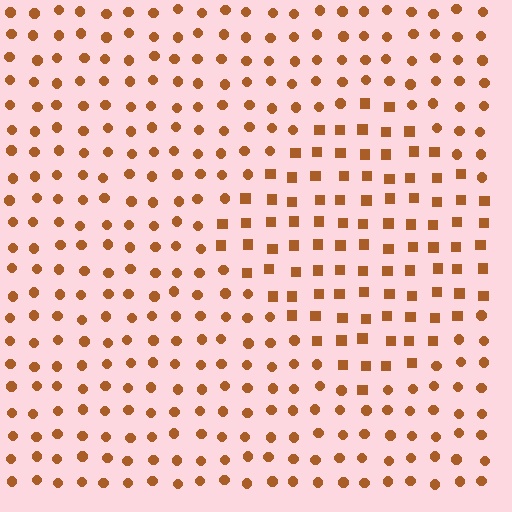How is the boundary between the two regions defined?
The boundary is defined by a change in element shape: squares inside vs. circles outside. All elements share the same color and spacing.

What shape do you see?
I see a diamond.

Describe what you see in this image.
The image is filled with small brown elements arranged in a uniform grid. A diamond-shaped region contains squares, while the surrounding area contains circles. The boundary is defined purely by the change in element shape.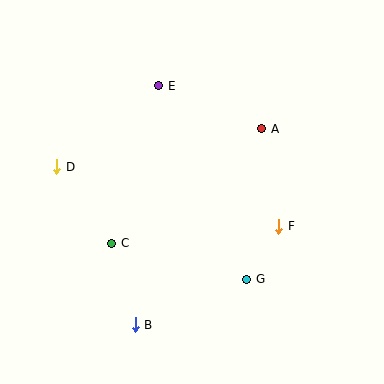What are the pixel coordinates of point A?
Point A is at (262, 129).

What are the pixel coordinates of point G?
Point G is at (247, 279).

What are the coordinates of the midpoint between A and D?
The midpoint between A and D is at (159, 148).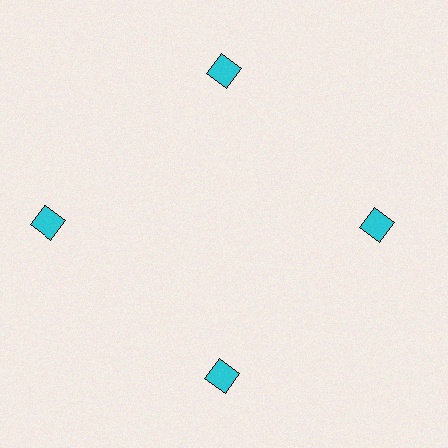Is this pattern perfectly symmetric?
No. The 4 cyan diamonds are arranged in a ring, but one element near the 9 o'clock position is pushed outward from the center, breaking the 4-fold rotational symmetry.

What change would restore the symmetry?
The symmetry would be restored by moving it inward, back onto the ring so that all 4 diamonds sit at equal angles and equal distance from the center.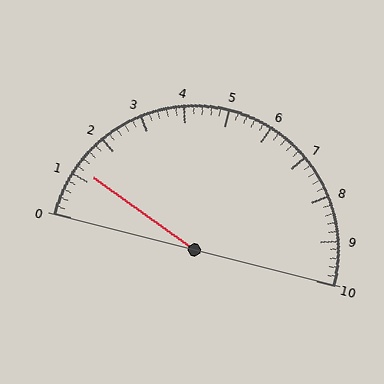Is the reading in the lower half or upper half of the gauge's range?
The reading is in the lower half of the range (0 to 10).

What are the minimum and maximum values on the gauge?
The gauge ranges from 0 to 10.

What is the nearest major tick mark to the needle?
The nearest major tick mark is 1.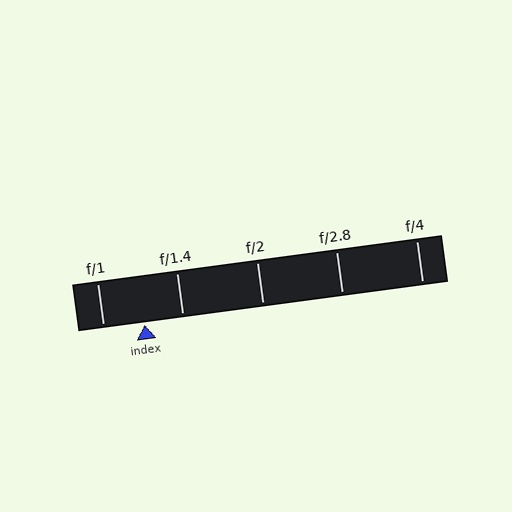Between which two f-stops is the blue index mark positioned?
The index mark is between f/1 and f/1.4.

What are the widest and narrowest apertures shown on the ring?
The widest aperture shown is f/1 and the narrowest is f/4.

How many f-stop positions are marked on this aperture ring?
There are 5 f-stop positions marked.